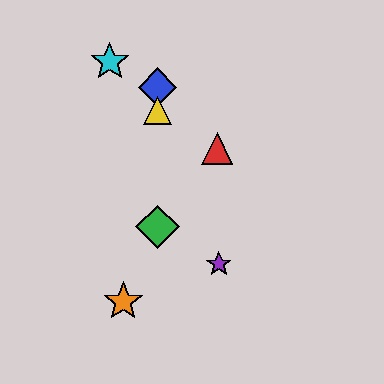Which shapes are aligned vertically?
The blue diamond, the green diamond, the yellow triangle are aligned vertically.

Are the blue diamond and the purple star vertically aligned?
No, the blue diamond is at x≈158 and the purple star is at x≈219.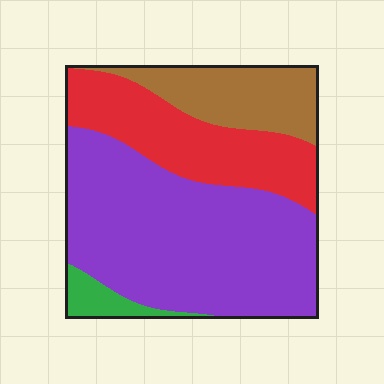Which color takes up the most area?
Purple, at roughly 55%.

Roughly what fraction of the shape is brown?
Brown covers roughly 15% of the shape.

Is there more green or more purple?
Purple.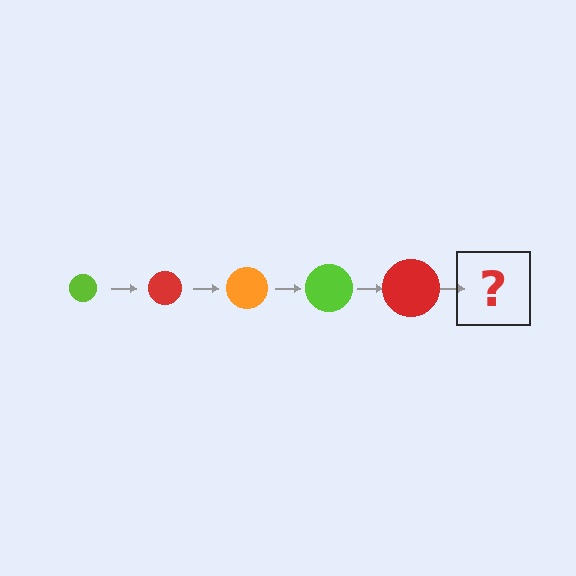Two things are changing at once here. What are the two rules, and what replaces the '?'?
The two rules are that the circle grows larger each step and the color cycles through lime, red, and orange. The '?' should be an orange circle, larger than the previous one.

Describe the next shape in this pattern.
It should be an orange circle, larger than the previous one.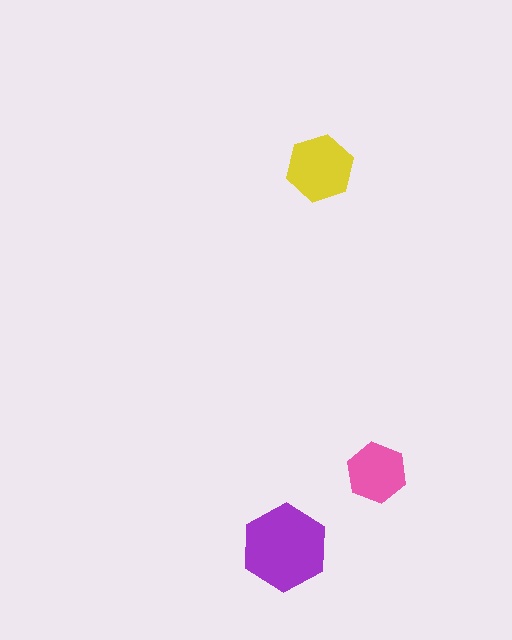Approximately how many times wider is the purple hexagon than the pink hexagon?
About 1.5 times wider.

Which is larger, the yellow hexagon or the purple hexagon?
The purple one.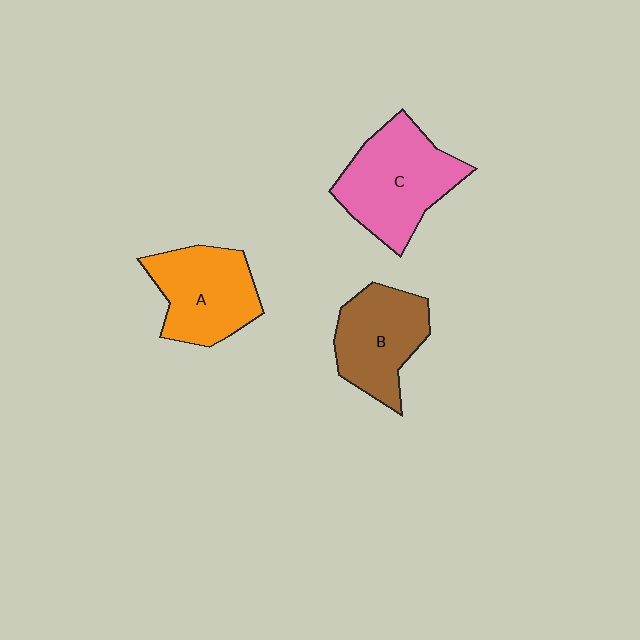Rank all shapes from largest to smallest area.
From largest to smallest: C (pink), A (orange), B (brown).